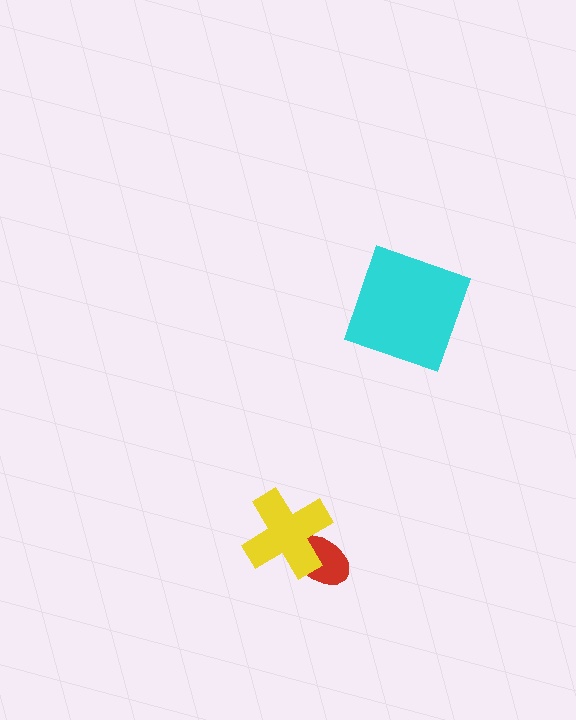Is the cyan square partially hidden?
No, no other shape covers it.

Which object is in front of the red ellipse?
The yellow cross is in front of the red ellipse.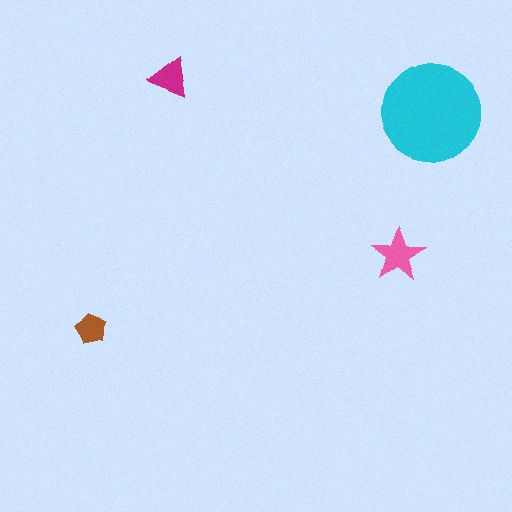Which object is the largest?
The cyan circle.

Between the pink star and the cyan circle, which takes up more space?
The cyan circle.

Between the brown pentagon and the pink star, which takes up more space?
The pink star.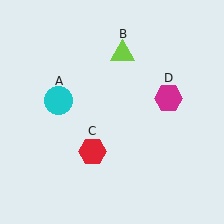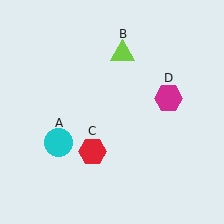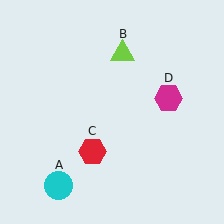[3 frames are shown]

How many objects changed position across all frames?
1 object changed position: cyan circle (object A).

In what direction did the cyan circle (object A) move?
The cyan circle (object A) moved down.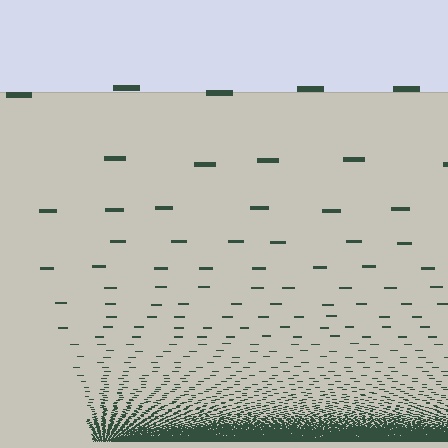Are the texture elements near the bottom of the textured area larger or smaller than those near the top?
Smaller. The gradient is inverted — elements near the bottom are smaller and denser.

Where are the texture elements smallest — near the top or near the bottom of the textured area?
Near the bottom.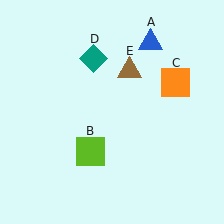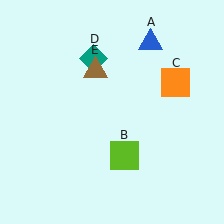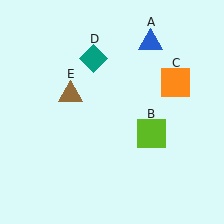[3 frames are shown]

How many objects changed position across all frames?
2 objects changed position: lime square (object B), brown triangle (object E).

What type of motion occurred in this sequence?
The lime square (object B), brown triangle (object E) rotated counterclockwise around the center of the scene.